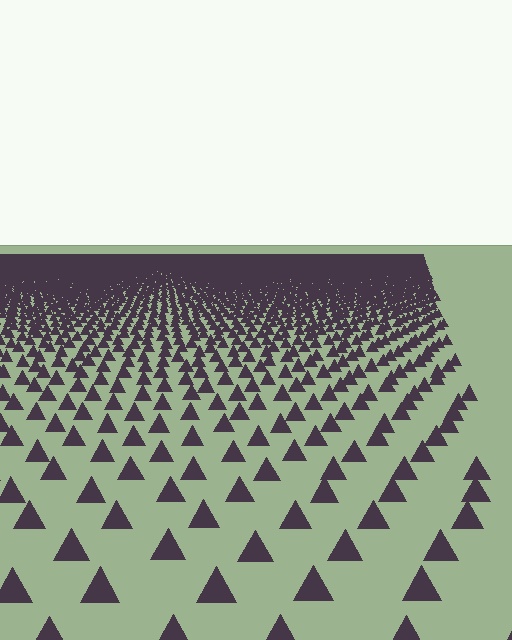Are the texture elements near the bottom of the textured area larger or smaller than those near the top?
Larger. Near the bottom, elements are closer to the viewer and appear at a bigger on-screen size.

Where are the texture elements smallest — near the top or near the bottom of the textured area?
Near the top.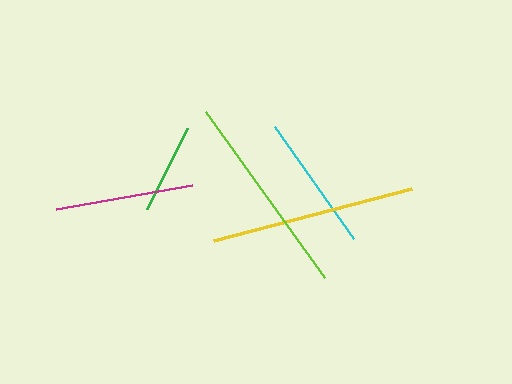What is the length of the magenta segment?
The magenta segment is approximately 138 pixels long.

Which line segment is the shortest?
The green line is the shortest at approximately 90 pixels.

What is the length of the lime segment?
The lime segment is approximately 205 pixels long.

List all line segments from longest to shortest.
From longest to shortest: lime, yellow, magenta, cyan, green.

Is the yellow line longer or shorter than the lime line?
The lime line is longer than the yellow line.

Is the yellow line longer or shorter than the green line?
The yellow line is longer than the green line.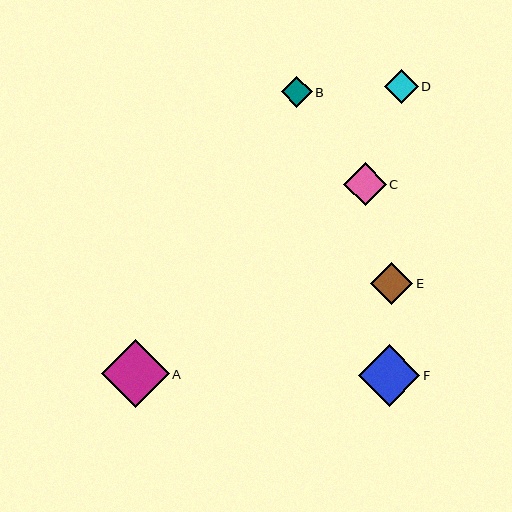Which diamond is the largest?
Diamond A is the largest with a size of approximately 68 pixels.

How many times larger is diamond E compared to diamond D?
Diamond E is approximately 1.3 times the size of diamond D.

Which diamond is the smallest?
Diamond B is the smallest with a size of approximately 31 pixels.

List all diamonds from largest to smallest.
From largest to smallest: A, F, C, E, D, B.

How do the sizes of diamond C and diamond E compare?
Diamond C and diamond E are approximately the same size.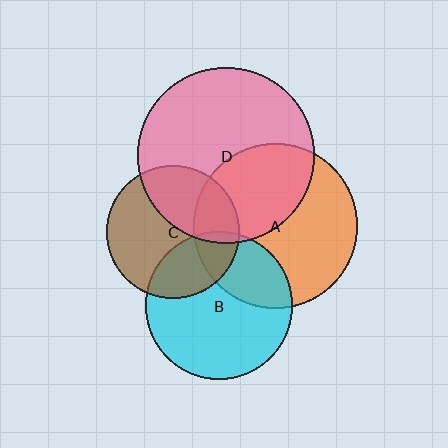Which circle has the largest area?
Circle D (pink).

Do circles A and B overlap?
Yes.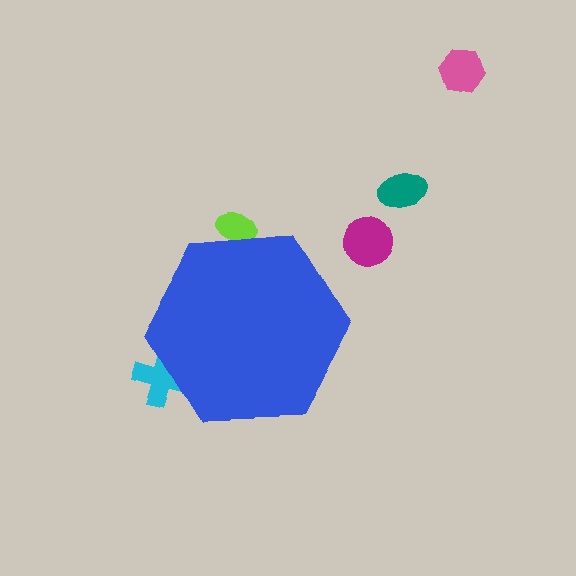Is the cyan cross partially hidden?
Yes, the cyan cross is partially hidden behind the blue hexagon.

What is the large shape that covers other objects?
A blue hexagon.